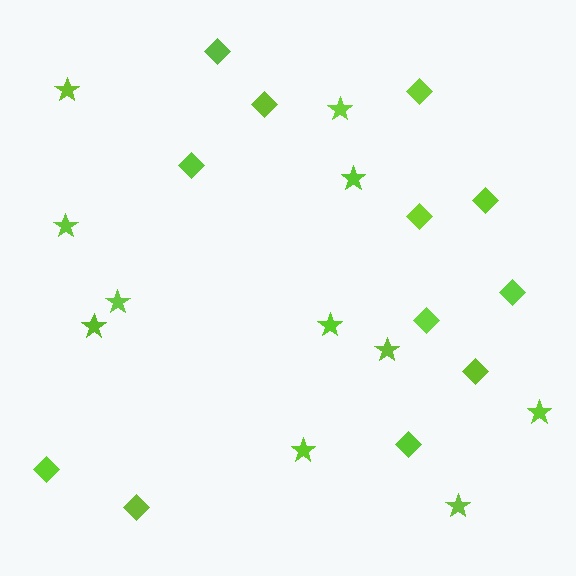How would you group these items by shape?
There are 2 groups: one group of diamonds (12) and one group of stars (11).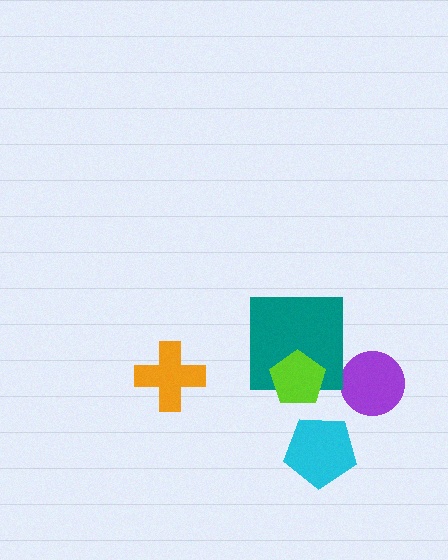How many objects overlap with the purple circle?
0 objects overlap with the purple circle.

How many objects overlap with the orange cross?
0 objects overlap with the orange cross.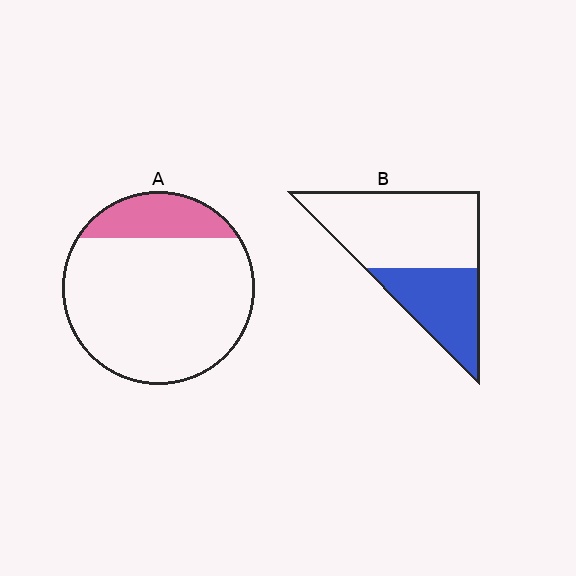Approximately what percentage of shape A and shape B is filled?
A is approximately 20% and B is approximately 35%.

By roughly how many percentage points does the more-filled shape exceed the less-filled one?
By roughly 20 percentage points (B over A).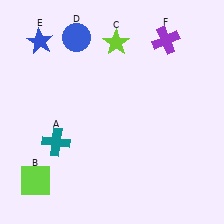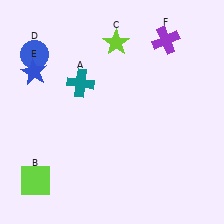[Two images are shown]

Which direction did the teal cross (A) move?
The teal cross (A) moved up.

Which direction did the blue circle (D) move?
The blue circle (D) moved left.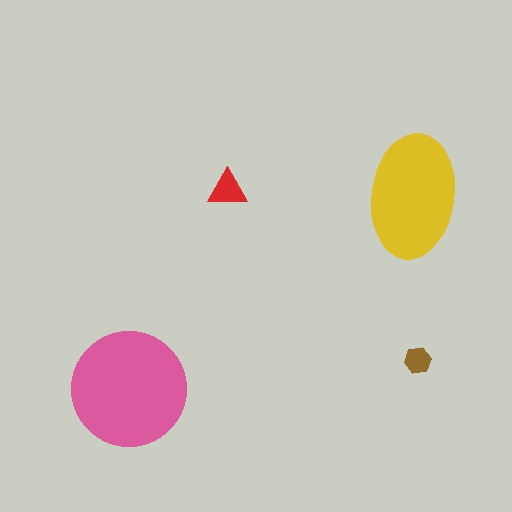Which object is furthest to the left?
The pink circle is leftmost.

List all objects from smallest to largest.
The brown hexagon, the red triangle, the yellow ellipse, the pink circle.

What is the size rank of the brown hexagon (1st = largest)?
4th.